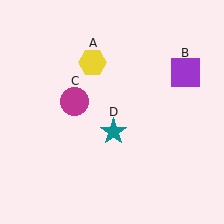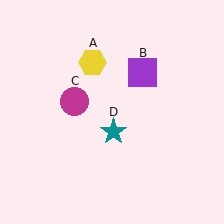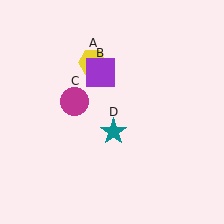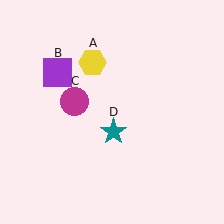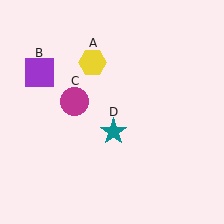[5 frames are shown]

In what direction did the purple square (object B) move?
The purple square (object B) moved left.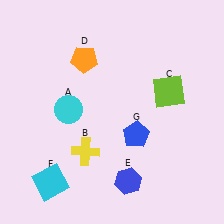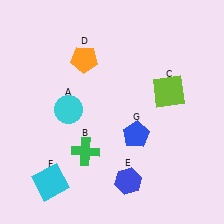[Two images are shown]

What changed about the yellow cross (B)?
In Image 1, B is yellow. In Image 2, it changed to green.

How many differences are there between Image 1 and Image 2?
There is 1 difference between the two images.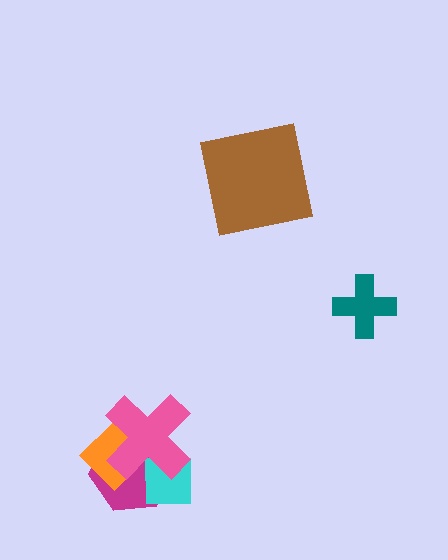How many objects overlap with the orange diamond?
3 objects overlap with the orange diamond.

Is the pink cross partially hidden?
No, no other shape covers it.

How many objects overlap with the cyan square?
3 objects overlap with the cyan square.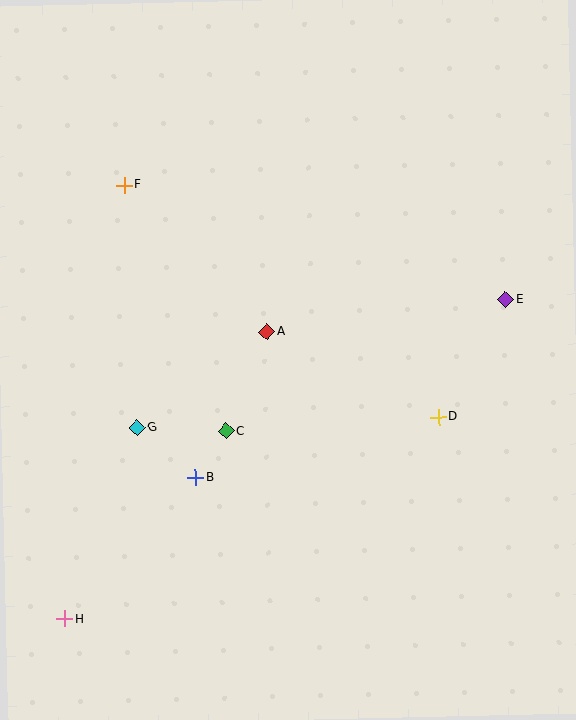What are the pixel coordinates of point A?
Point A is at (267, 332).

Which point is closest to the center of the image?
Point A at (267, 332) is closest to the center.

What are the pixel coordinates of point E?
Point E is at (505, 299).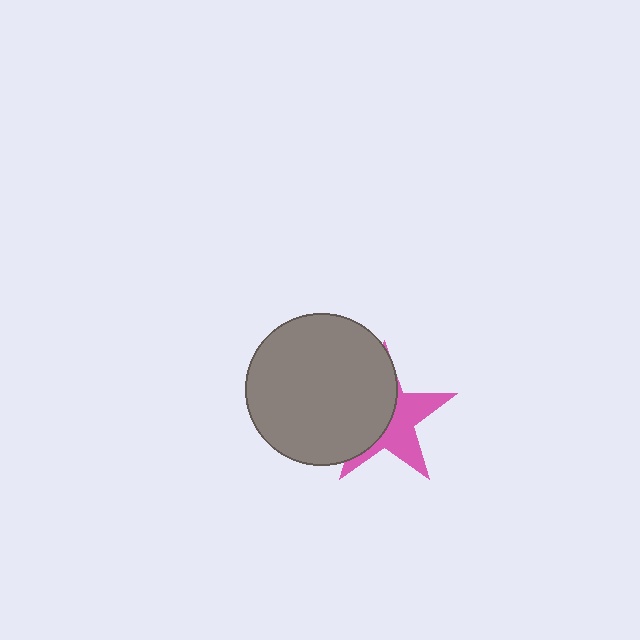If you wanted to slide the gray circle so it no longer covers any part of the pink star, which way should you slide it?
Slide it left — that is the most direct way to separate the two shapes.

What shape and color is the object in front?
The object in front is a gray circle.